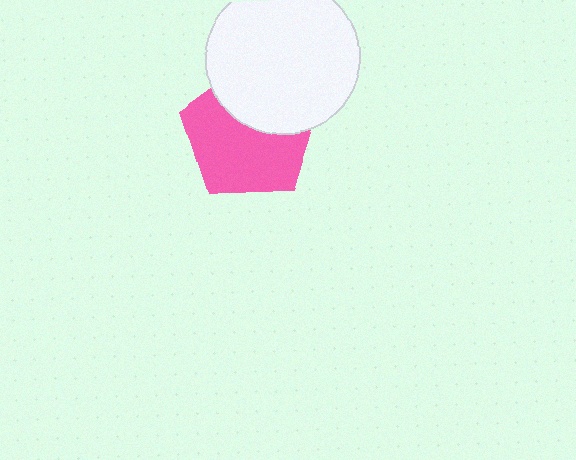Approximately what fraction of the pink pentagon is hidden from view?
Roughly 37% of the pink pentagon is hidden behind the white circle.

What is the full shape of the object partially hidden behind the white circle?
The partially hidden object is a pink pentagon.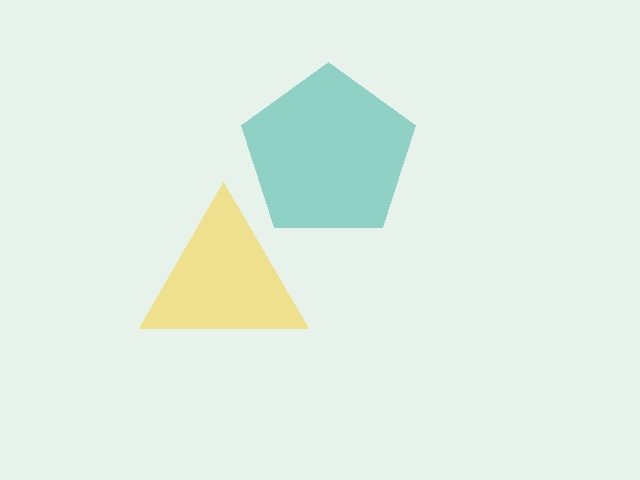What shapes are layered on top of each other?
The layered shapes are: a yellow triangle, a teal pentagon.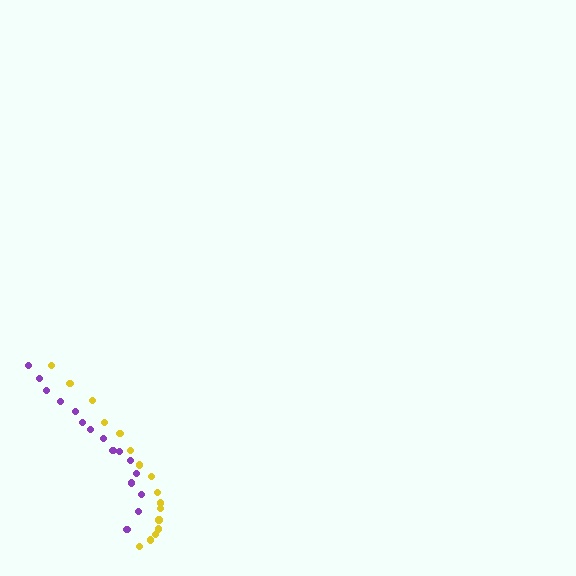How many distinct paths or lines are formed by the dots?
There are 2 distinct paths.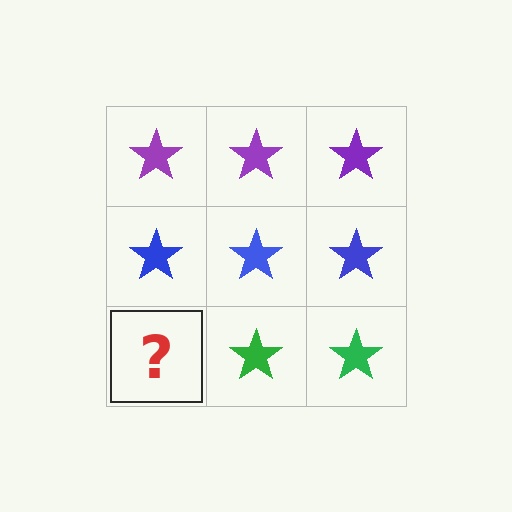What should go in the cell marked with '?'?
The missing cell should contain a green star.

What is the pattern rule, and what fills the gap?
The rule is that each row has a consistent color. The gap should be filled with a green star.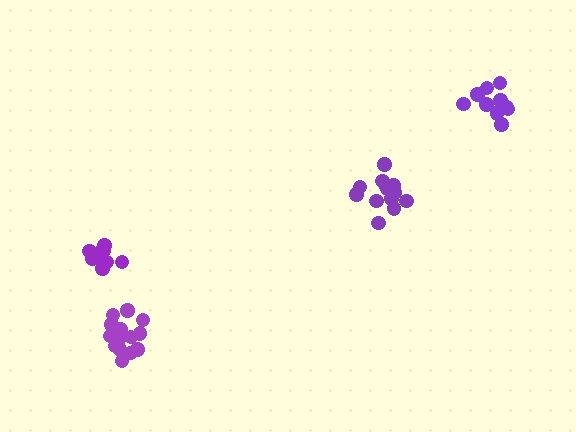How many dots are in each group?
Group 1: 11 dots, Group 2: 13 dots, Group 3: 16 dots, Group 4: 11 dots (51 total).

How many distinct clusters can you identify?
There are 4 distinct clusters.